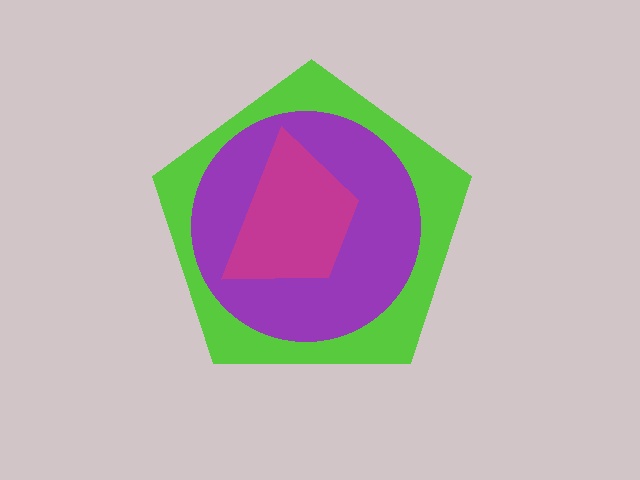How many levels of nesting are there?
3.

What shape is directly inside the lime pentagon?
The purple circle.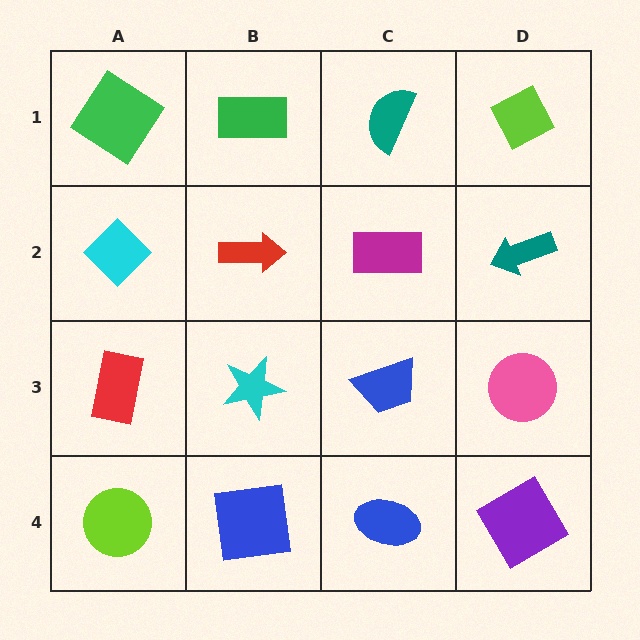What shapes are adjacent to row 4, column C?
A blue trapezoid (row 3, column C), a blue square (row 4, column B), a purple diamond (row 4, column D).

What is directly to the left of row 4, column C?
A blue square.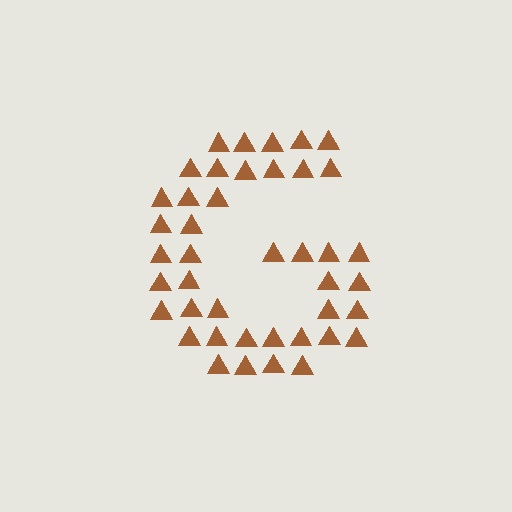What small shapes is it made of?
It is made of small triangles.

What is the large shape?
The large shape is the letter G.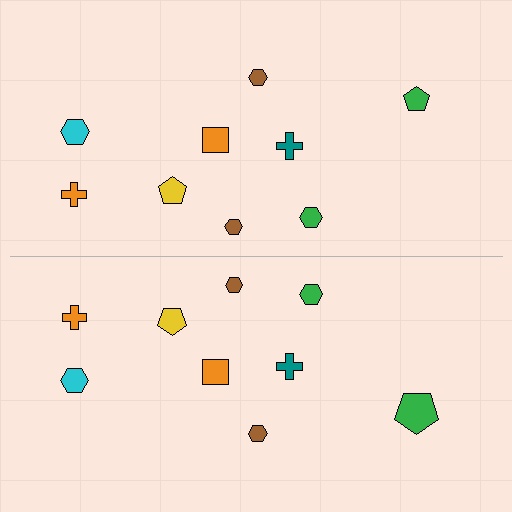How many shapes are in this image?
There are 18 shapes in this image.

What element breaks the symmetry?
The green pentagon on the bottom side has a different size than its mirror counterpart.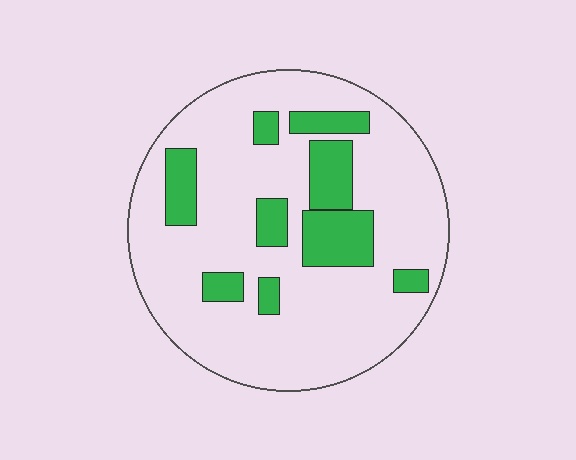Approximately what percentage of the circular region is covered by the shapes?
Approximately 20%.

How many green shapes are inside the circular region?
9.